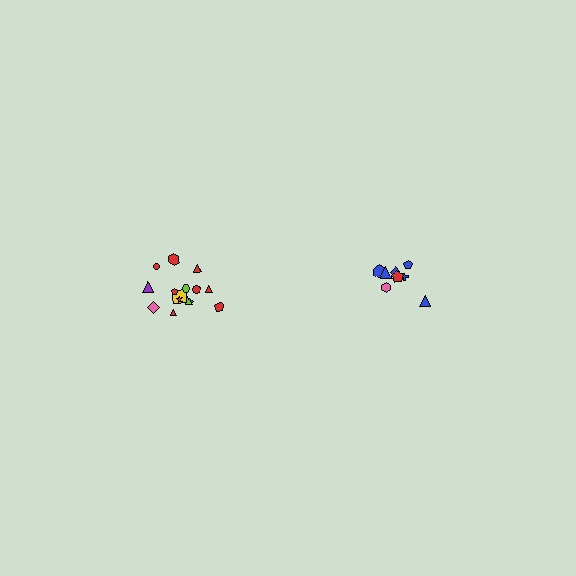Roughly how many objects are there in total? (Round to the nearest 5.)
Roughly 25 objects in total.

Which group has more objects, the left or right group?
The left group.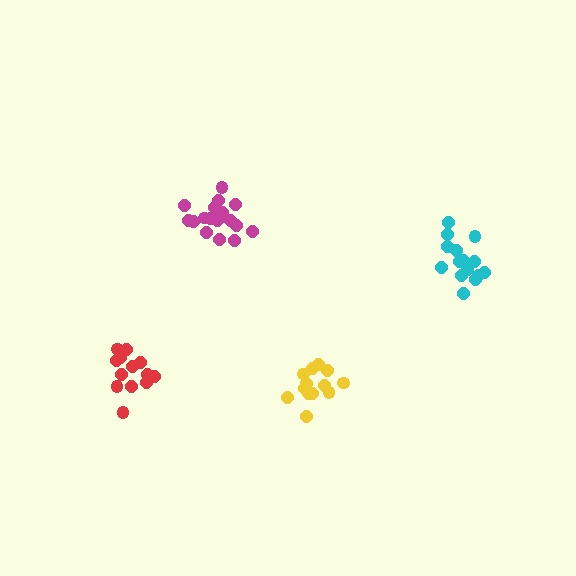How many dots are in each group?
Group 1: 13 dots, Group 2: 17 dots, Group 3: 15 dots, Group 4: 13 dots (58 total).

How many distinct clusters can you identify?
There are 4 distinct clusters.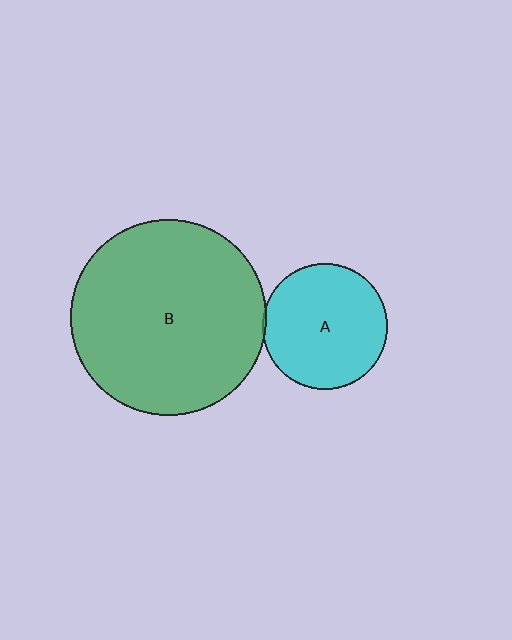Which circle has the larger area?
Circle B (green).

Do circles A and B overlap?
Yes.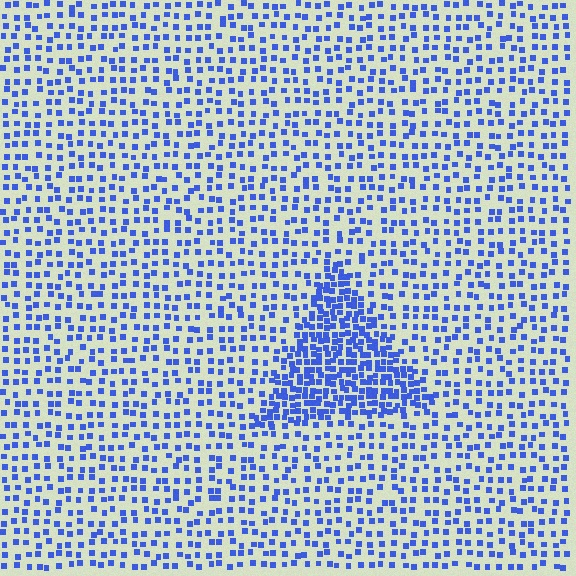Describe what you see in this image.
The image contains small blue elements arranged at two different densities. A triangle-shaped region is visible where the elements are more densely packed than the surrounding area.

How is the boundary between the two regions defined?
The boundary is defined by a change in element density (approximately 2.3x ratio). All elements are the same color, size, and shape.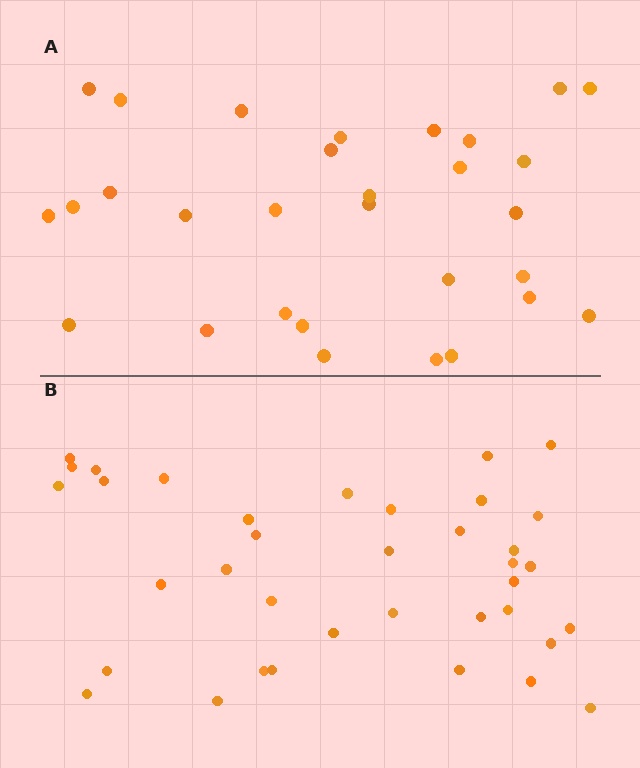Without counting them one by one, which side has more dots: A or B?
Region B (the bottom region) has more dots.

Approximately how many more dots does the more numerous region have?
Region B has roughly 8 or so more dots than region A.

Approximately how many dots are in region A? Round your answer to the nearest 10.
About 30 dots.